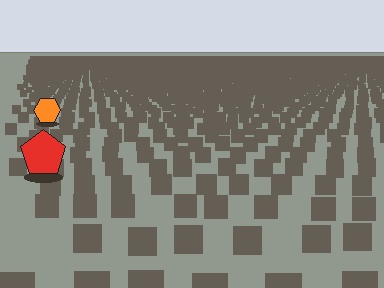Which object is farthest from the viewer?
The orange hexagon is farthest from the viewer. It appears smaller and the ground texture around it is denser.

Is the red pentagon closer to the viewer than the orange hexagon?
Yes. The red pentagon is closer — you can tell from the texture gradient: the ground texture is coarser near it.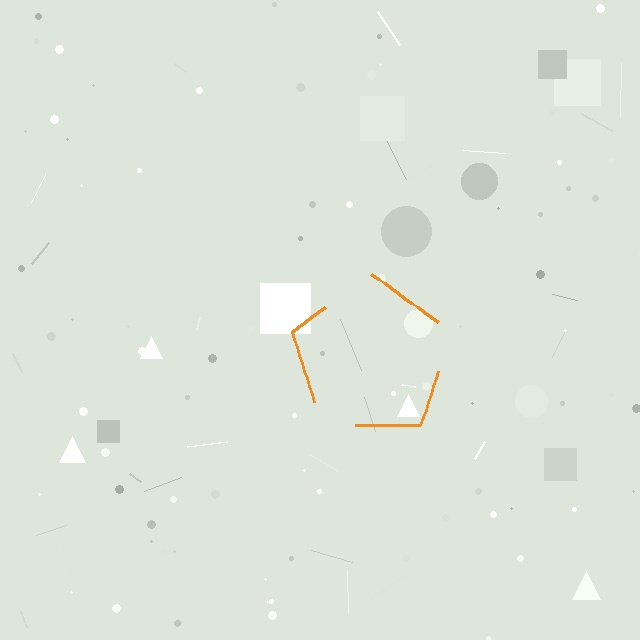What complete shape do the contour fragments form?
The contour fragments form a pentagon.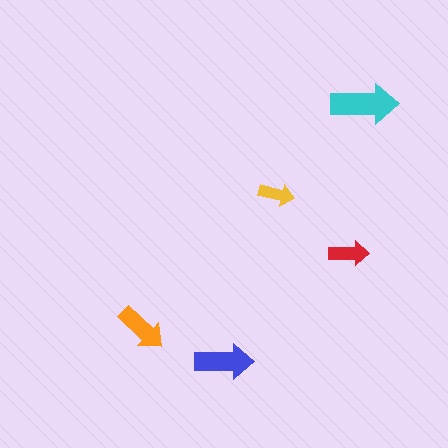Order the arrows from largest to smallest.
the cyan one, the blue one, the orange one, the red one, the yellow one.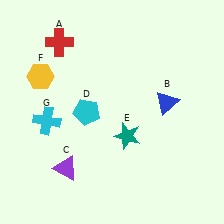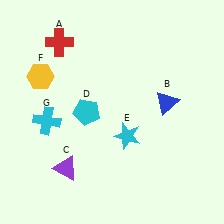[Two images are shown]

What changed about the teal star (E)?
In Image 1, E is teal. In Image 2, it changed to cyan.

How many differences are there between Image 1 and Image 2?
There is 1 difference between the two images.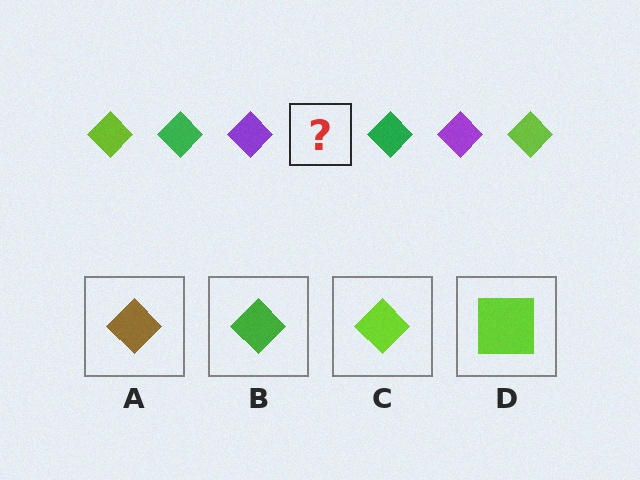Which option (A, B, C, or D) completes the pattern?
C.